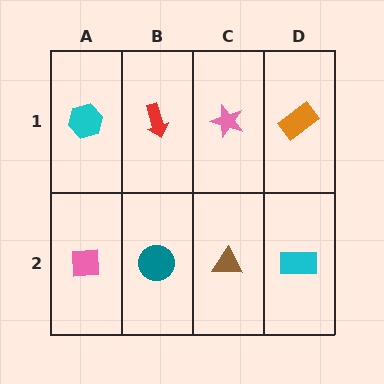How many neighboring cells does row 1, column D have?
2.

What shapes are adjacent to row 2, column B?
A red arrow (row 1, column B), a pink square (row 2, column A), a brown triangle (row 2, column C).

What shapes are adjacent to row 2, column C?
A pink star (row 1, column C), a teal circle (row 2, column B), a cyan rectangle (row 2, column D).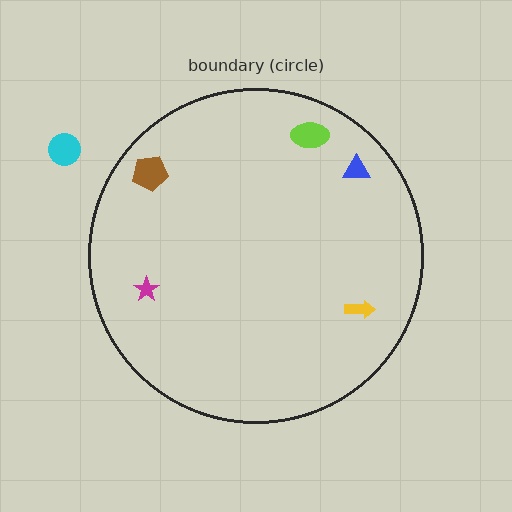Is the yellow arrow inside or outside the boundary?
Inside.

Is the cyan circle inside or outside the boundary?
Outside.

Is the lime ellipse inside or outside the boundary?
Inside.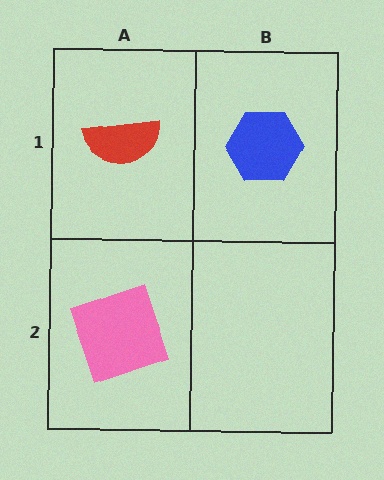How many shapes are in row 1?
2 shapes.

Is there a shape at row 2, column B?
No, that cell is empty.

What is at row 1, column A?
A red semicircle.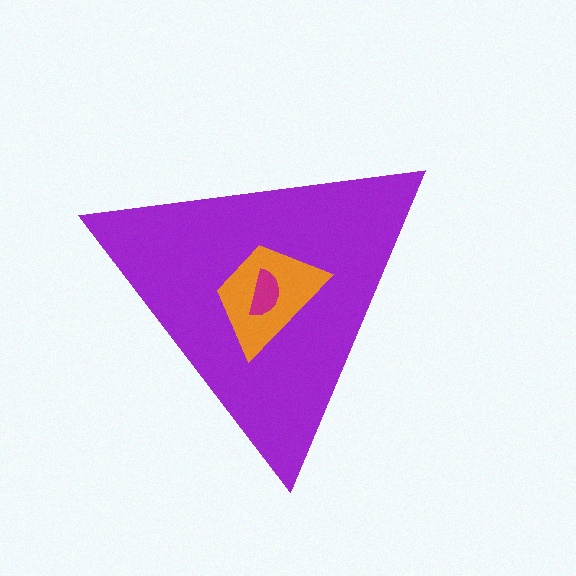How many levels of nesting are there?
3.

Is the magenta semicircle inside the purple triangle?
Yes.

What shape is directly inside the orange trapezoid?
The magenta semicircle.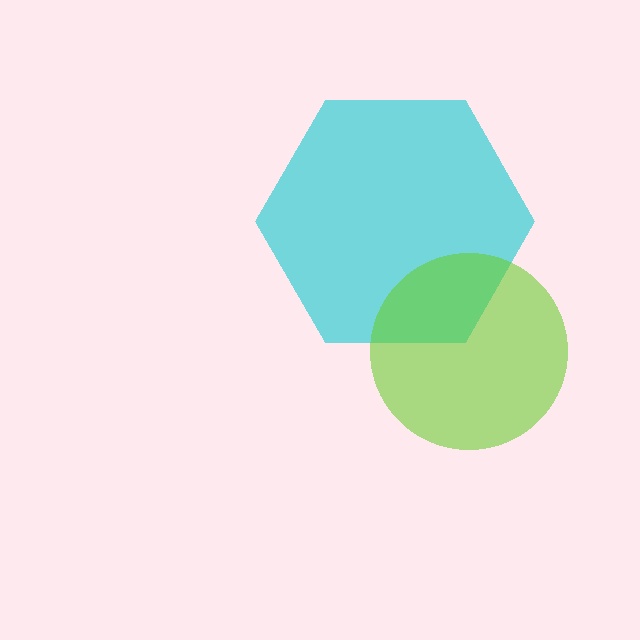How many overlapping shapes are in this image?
There are 2 overlapping shapes in the image.